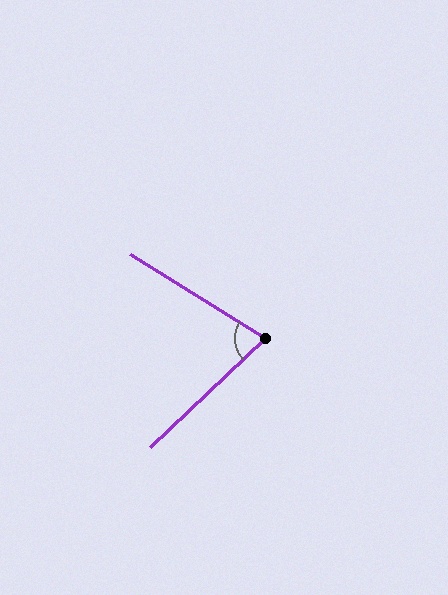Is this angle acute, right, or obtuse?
It is acute.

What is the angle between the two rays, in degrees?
Approximately 75 degrees.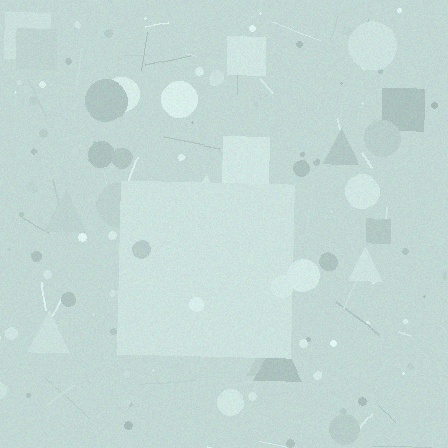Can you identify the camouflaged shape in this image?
The camouflaged shape is a square.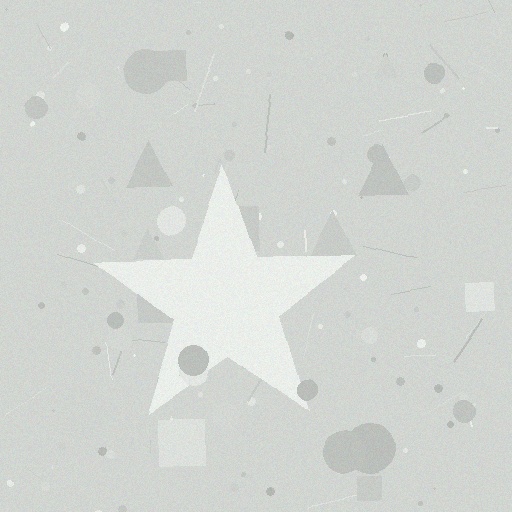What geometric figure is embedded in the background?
A star is embedded in the background.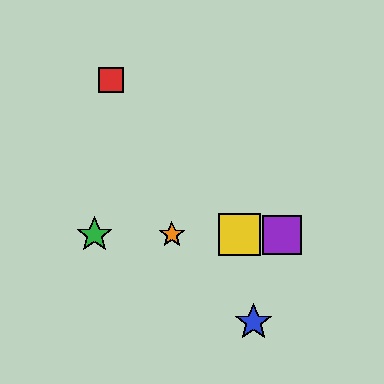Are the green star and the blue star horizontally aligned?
No, the green star is at y≈235 and the blue star is at y≈322.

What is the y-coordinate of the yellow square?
The yellow square is at y≈235.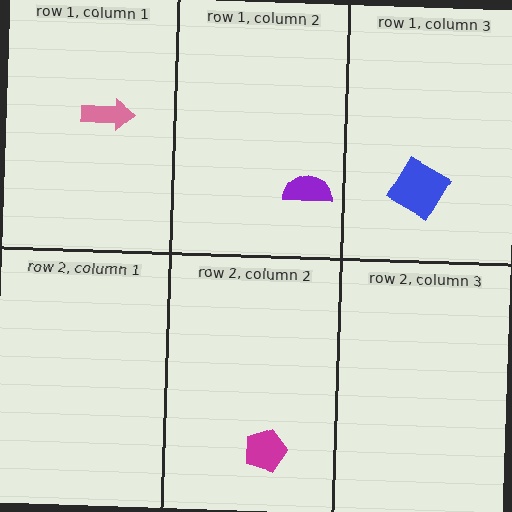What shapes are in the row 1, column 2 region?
The purple semicircle.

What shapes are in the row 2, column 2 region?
The magenta pentagon.